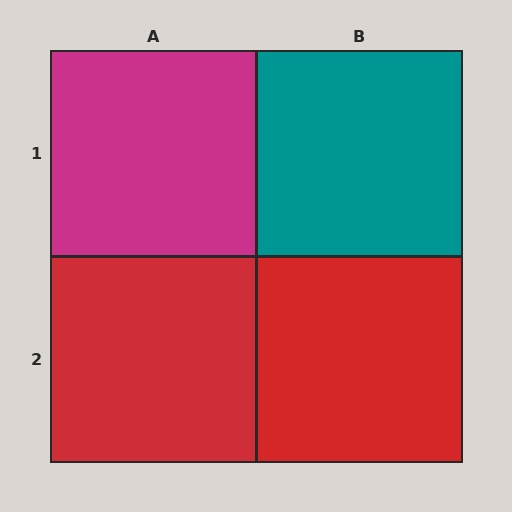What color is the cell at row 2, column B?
Red.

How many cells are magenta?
1 cell is magenta.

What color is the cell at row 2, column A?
Red.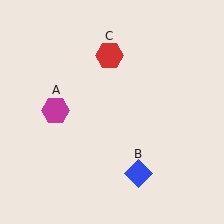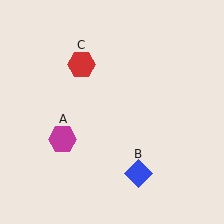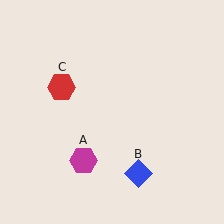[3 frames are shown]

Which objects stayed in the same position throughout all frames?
Blue diamond (object B) remained stationary.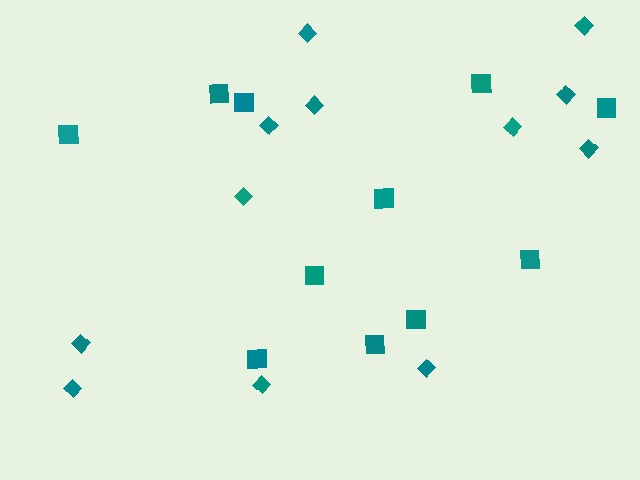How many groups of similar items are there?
There are 2 groups: one group of diamonds (12) and one group of squares (11).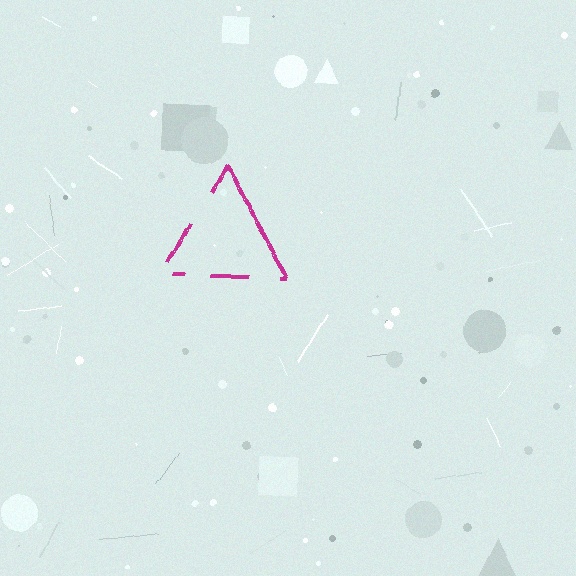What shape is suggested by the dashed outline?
The dashed outline suggests a triangle.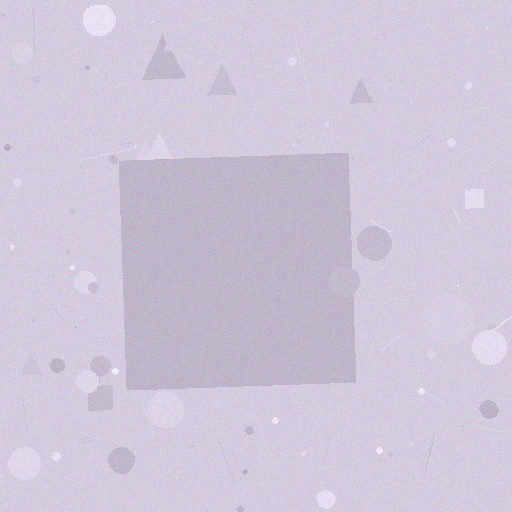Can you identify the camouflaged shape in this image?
The camouflaged shape is a square.